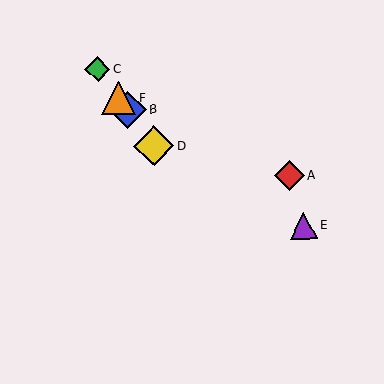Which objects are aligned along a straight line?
Objects B, C, D, F are aligned along a straight line.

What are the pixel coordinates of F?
Object F is at (119, 98).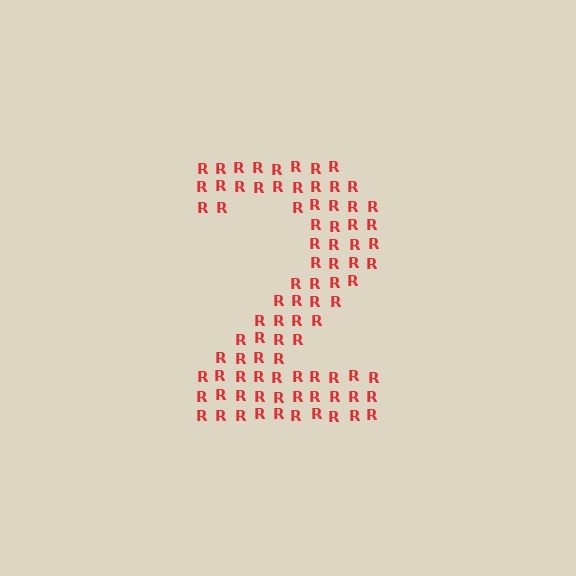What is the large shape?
The large shape is the digit 2.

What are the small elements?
The small elements are letter R's.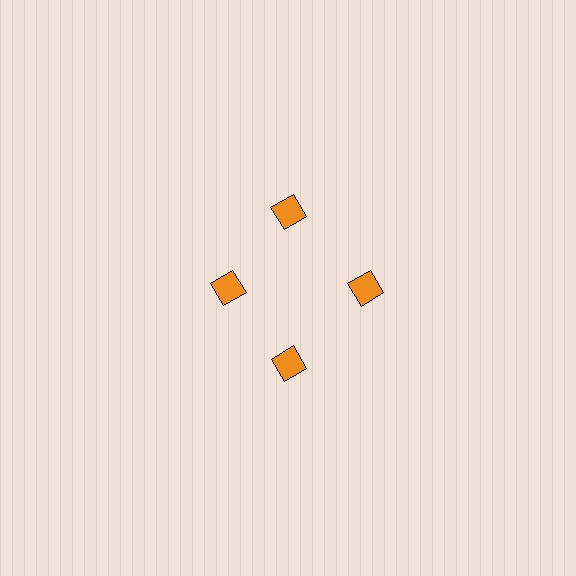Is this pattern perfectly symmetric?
No. The 4 orange squares are arranged in a ring, but one element near the 9 o'clock position is pulled inward toward the center, breaking the 4-fold rotational symmetry.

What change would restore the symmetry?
The symmetry would be restored by moving it outward, back onto the ring so that all 4 squares sit at equal angles and equal distance from the center.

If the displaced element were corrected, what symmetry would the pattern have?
It would have 4-fold rotational symmetry — the pattern would map onto itself every 90 degrees.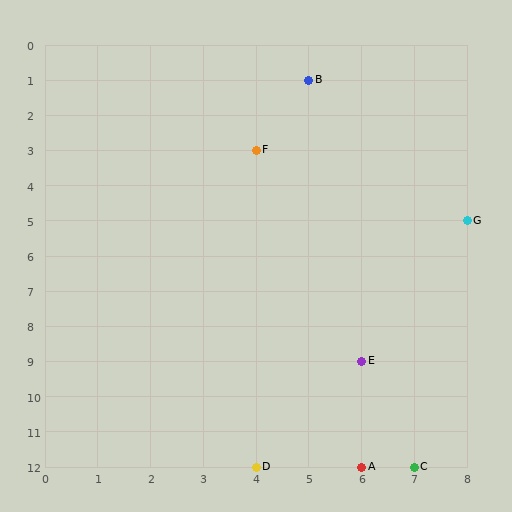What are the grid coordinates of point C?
Point C is at grid coordinates (7, 12).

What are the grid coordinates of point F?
Point F is at grid coordinates (4, 3).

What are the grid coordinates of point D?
Point D is at grid coordinates (4, 12).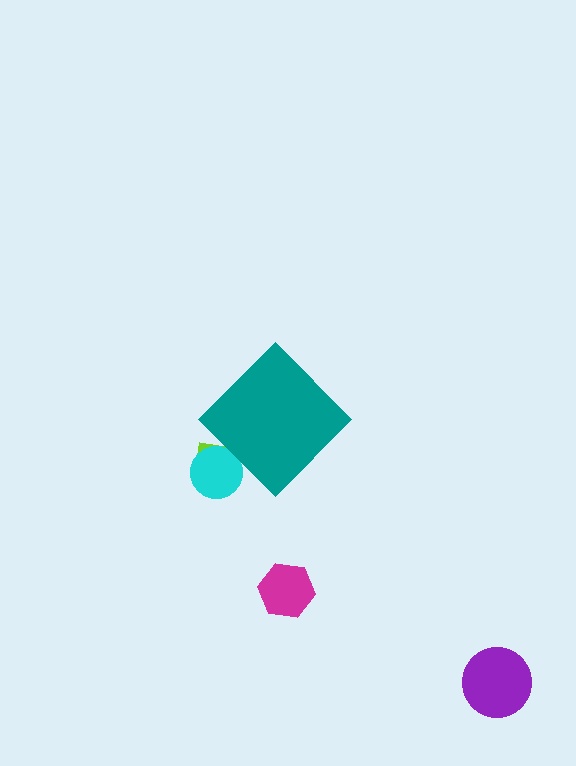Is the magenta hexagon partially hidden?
No, the magenta hexagon is fully visible.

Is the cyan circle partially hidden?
Yes, the cyan circle is partially hidden behind the teal diamond.